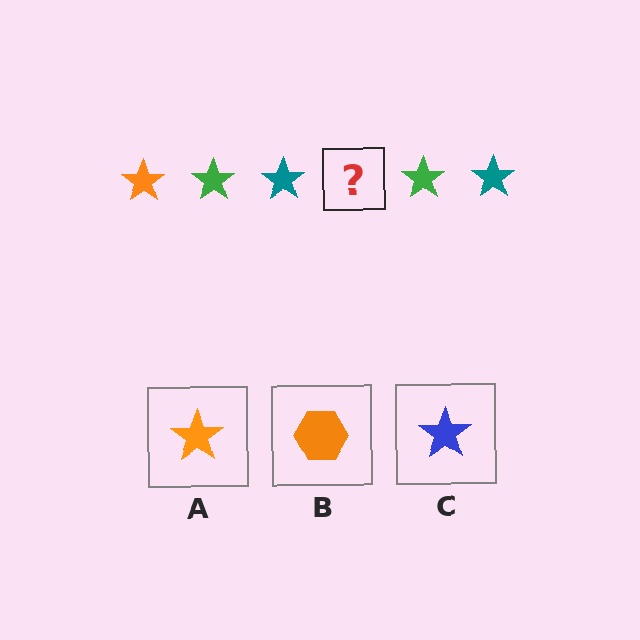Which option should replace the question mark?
Option A.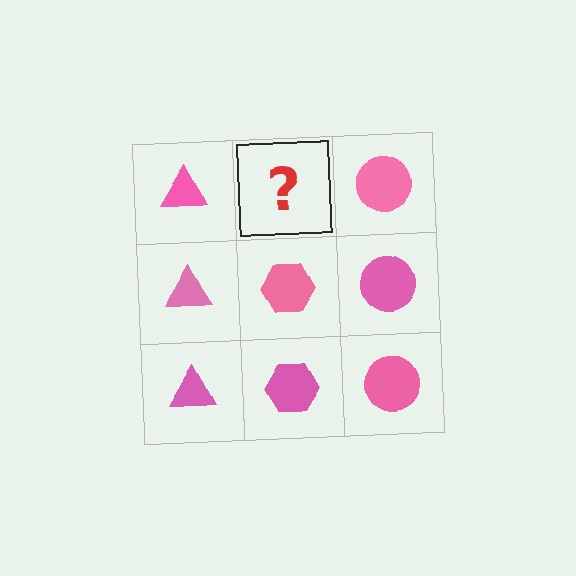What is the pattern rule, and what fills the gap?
The rule is that each column has a consistent shape. The gap should be filled with a pink hexagon.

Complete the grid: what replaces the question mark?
The question mark should be replaced with a pink hexagon.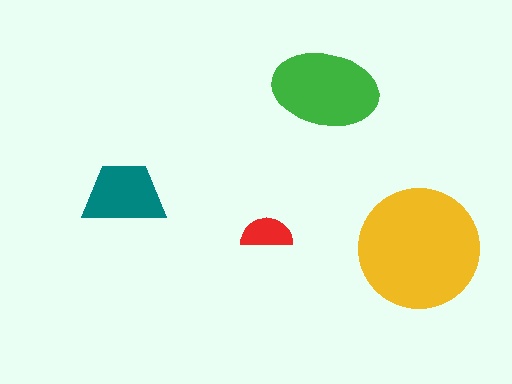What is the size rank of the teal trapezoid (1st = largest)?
3rd.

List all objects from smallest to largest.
The red semicircle, the teal trapezoid, the green ellipse, the yellow circle.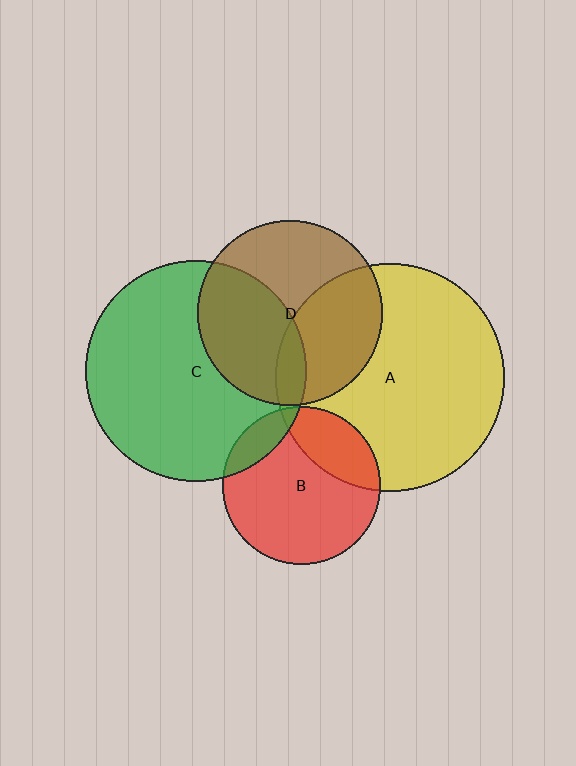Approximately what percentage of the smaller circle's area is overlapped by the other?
Approximately 25%.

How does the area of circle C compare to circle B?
Approximately 2.0 times.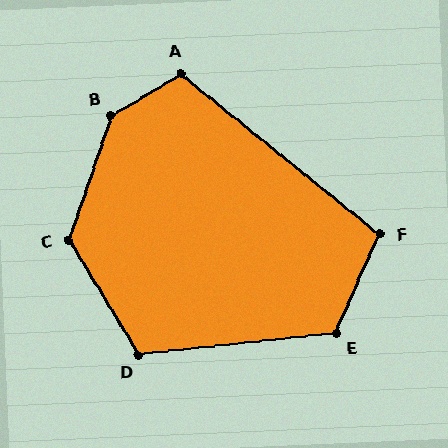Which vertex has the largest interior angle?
B, at approximately 140 degrees.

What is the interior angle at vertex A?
Approximately 110 degrees (obtuse).